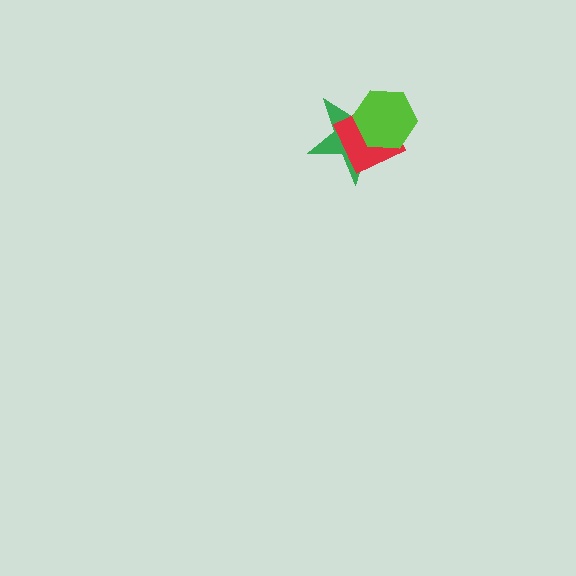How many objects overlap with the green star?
2 objects overlap with the green star.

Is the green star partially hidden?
Yes, it is partially covered by another shape.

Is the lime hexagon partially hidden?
No, no other shape covers it.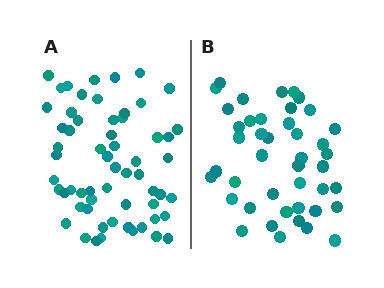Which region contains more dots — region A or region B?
Region A (the left region) has more dots.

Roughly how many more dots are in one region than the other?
Region A has approximately 15 more dots than region B.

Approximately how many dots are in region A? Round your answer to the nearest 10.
About 60 dots.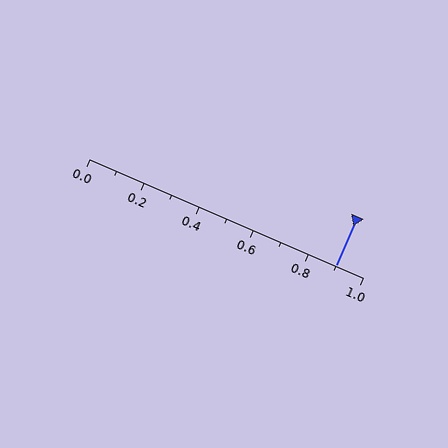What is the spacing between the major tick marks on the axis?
The major ticks are spaced 0.2 apart.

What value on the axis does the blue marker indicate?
The marker indicates approximately 0.9.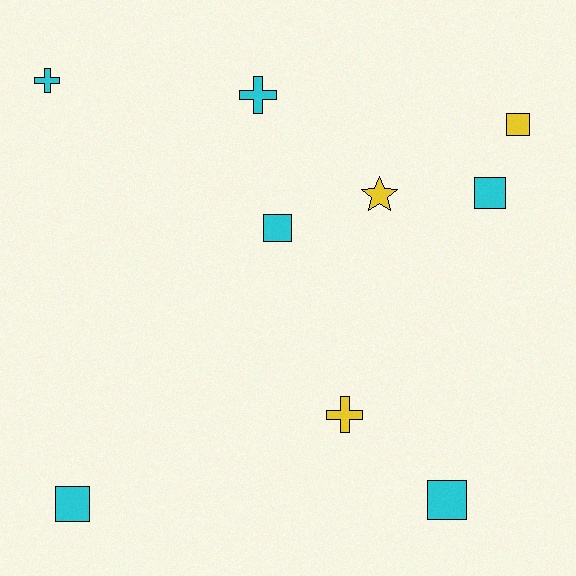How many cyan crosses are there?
There are 2 cyan crosses.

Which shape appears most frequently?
Square, with 5 objects.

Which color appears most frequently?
Cyan, with 6 objects.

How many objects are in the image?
There are 9 objects.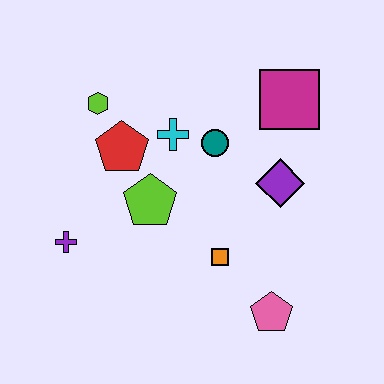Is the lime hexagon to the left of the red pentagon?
Yes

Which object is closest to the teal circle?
The cyan cross is closest to the teal circle.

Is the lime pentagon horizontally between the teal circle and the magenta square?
No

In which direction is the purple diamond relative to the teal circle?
The purple diamond is to the right of the teal circle.